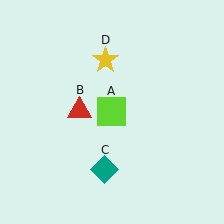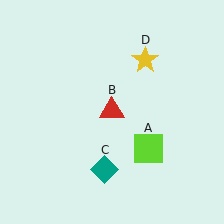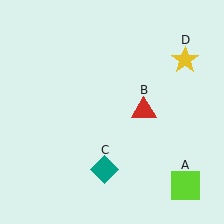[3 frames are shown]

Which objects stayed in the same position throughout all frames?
Teal diamond (object C) remained stationary.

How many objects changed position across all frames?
3 objects changed position: lime square (object A), red triangle (object B), yellow star (object D).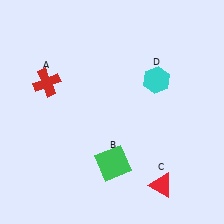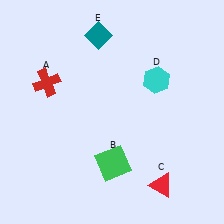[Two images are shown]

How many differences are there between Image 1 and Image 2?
There is 1 difference between the two images.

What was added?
A teal diamond (E) was added in Image 2.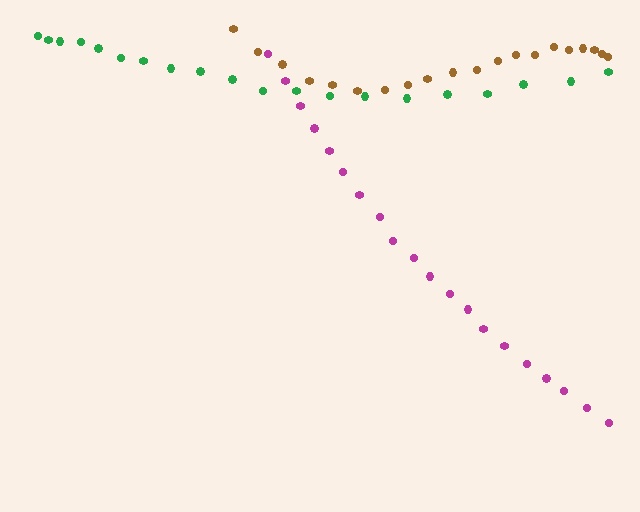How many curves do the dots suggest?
There are 3 distinct paths.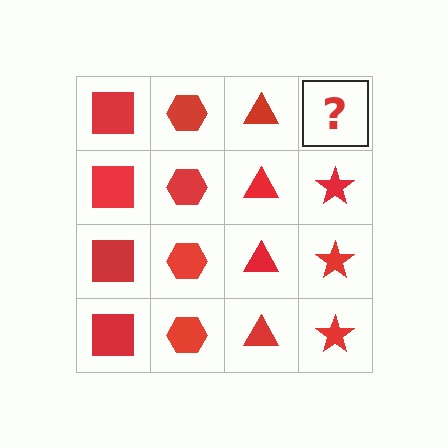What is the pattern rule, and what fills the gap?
The rule is that each column has a consistent shape. The gap should be filled with a red star.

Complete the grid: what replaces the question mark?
The question mark should be replaced with a red star.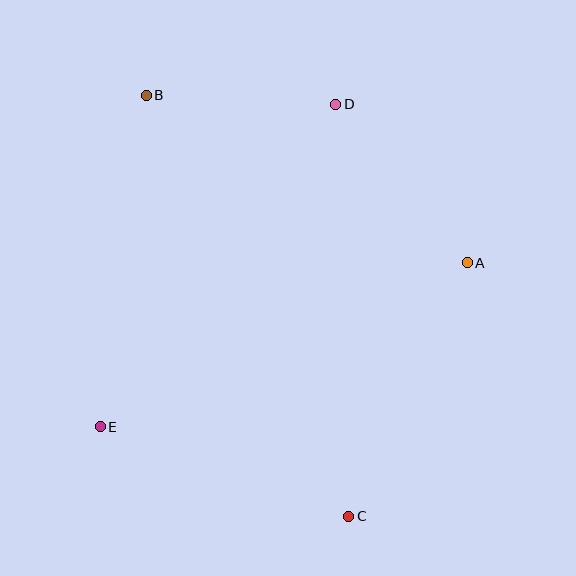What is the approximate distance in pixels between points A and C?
The distance between A and C is approximately 280 pixels.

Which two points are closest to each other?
Points B and D are closest to each other.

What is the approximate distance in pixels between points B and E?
The distance between B and E is approximately 335 pixels.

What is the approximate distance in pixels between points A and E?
The distance between A and E is approximately 402 pixels.